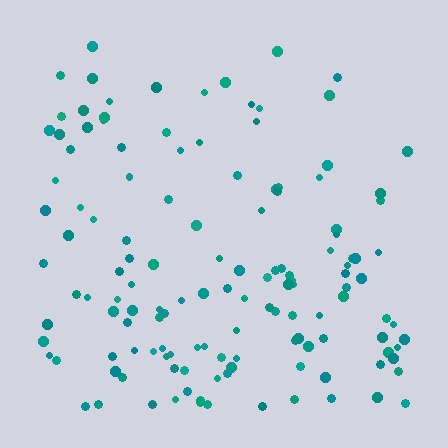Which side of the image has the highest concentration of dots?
The bottom.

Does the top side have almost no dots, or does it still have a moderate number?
Still a moderate number, just noticeably fewer than the bottom.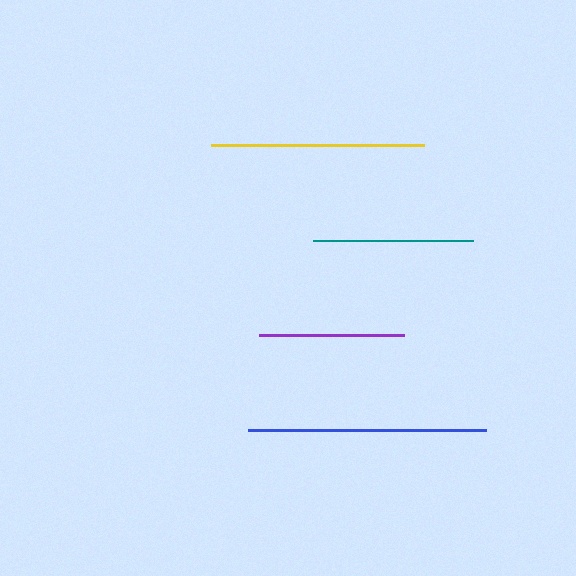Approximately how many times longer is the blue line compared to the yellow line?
The blue line is approximately 1.1 times the length of the yellow line.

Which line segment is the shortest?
The purple line is the shortest at approximately 145 pixels.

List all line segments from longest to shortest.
From longest to shortest: blue, yellow, teal, purple.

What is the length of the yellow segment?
The yellow segment is approximately 214 pixels long.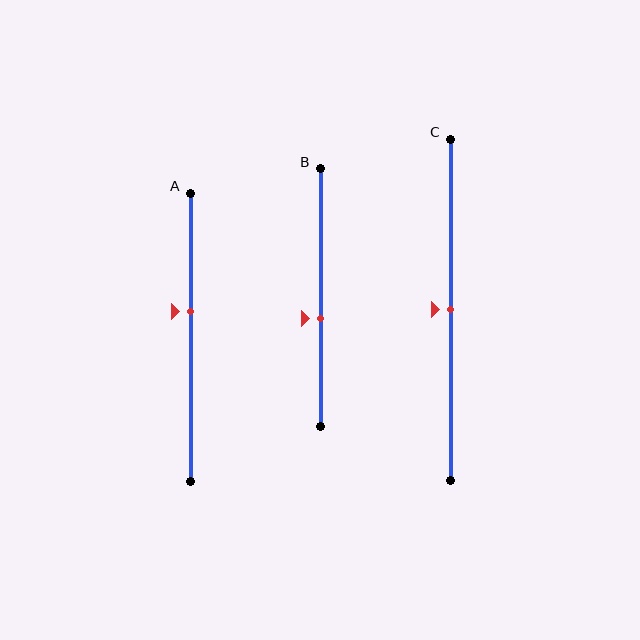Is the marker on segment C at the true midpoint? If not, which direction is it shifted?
Yes, the marker on segment C is at the true midpoint.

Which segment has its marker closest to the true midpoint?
Segment C has its marker closest to the true midpoint.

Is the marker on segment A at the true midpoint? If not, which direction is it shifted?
No, the marker on segment A is shifted upward by about 9% of the segment length.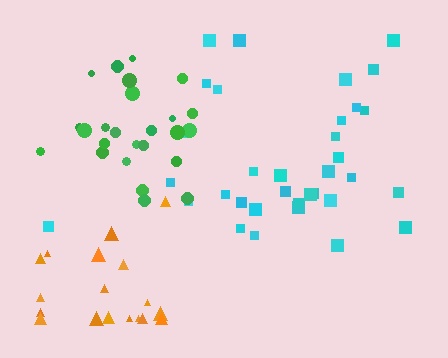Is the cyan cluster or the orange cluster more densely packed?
Cyan.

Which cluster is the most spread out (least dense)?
Orange.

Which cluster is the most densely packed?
Green.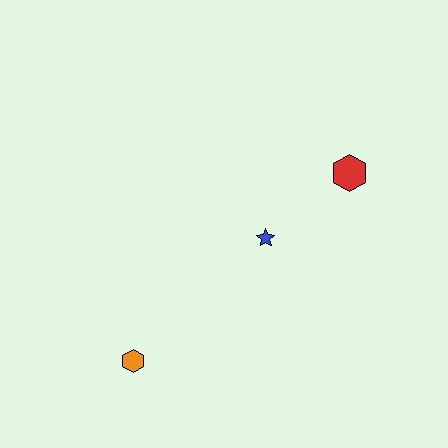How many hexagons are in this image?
There are 2 hexagons.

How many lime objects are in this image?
There are no lime objects.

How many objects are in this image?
There are 3 objects.